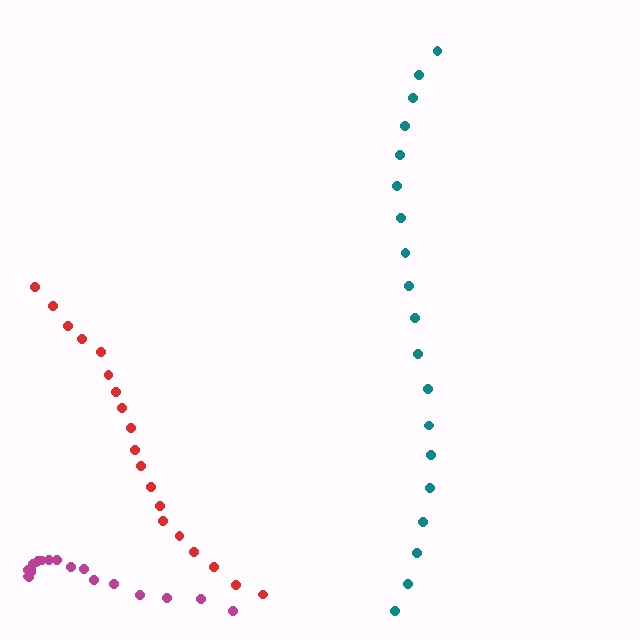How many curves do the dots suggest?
There are 3 distinct paths.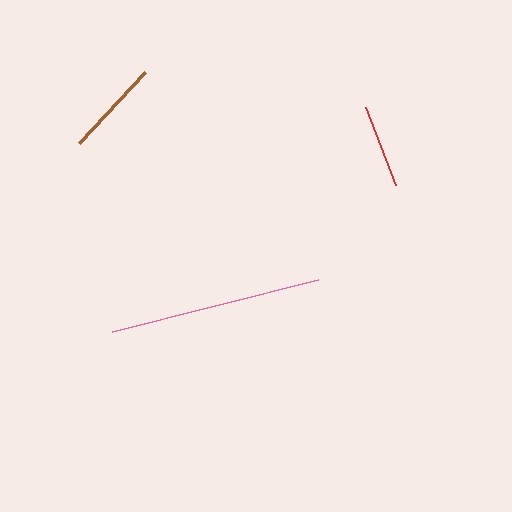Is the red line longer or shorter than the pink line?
The pink line is longer than the red line.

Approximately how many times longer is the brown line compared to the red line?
The brown line is approximately 1.2 times the length of the red line.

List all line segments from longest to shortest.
From longest to shortest: pink, brown, red.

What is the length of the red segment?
The red segment is approximately 83 pixels long.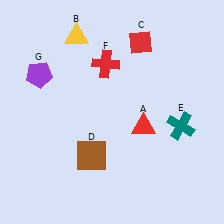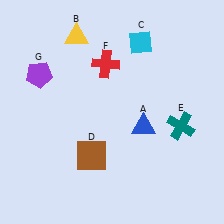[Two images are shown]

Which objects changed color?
A changed from red to blue. C changed from red to cyan.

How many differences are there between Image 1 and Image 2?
There are 2 differences between the two images.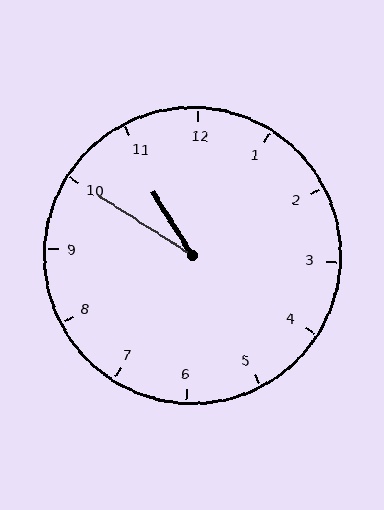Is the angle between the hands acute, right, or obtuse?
It is acute.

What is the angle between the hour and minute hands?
Approximately 25 degrees.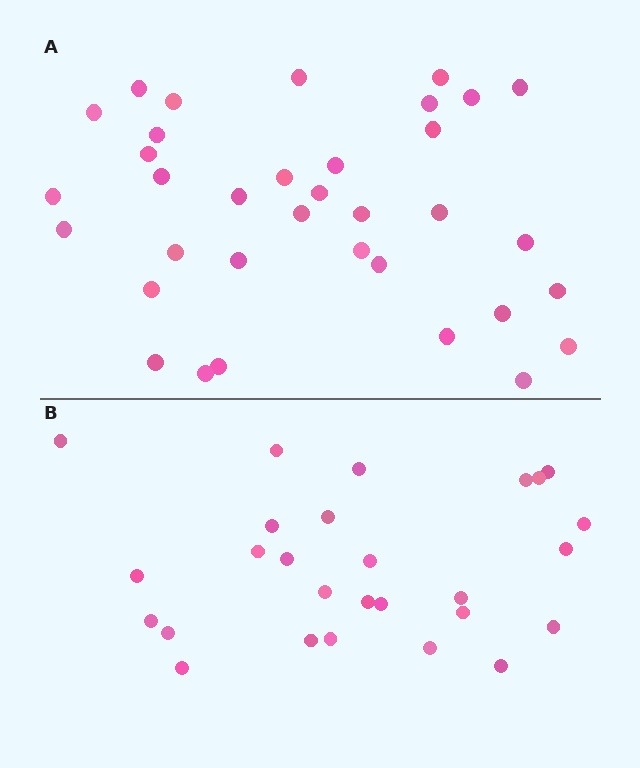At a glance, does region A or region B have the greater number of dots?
Region A (the top region) has more dots.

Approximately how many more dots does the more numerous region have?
Region A has roughly 8 or so more dots than region B.